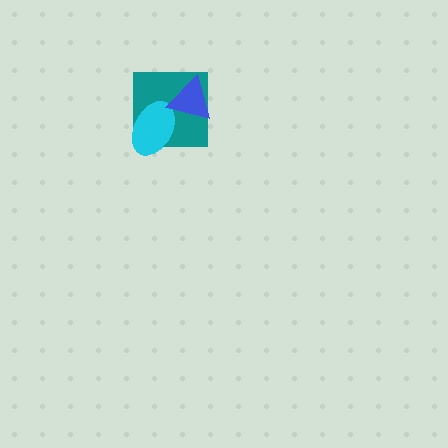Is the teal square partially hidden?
Yes, it is partially covered by another shape.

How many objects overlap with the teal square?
2 objects overlap with the teal square.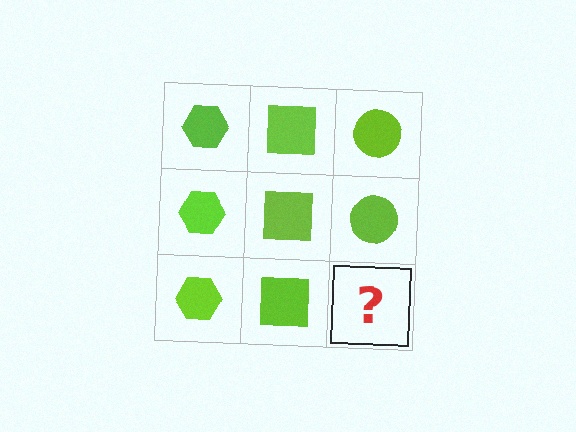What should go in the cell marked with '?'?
The missing cell should contain a lime circle.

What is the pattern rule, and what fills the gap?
The rule is that each column has a consistent shape. The gap should be filled with a lime circle.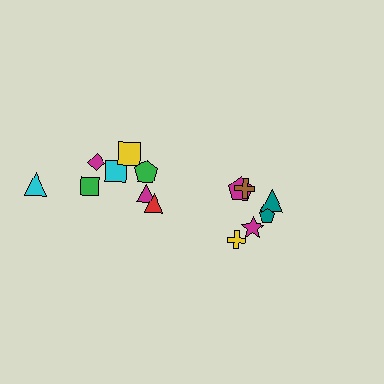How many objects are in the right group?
There are 6 objects.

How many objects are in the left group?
There are 8 objects.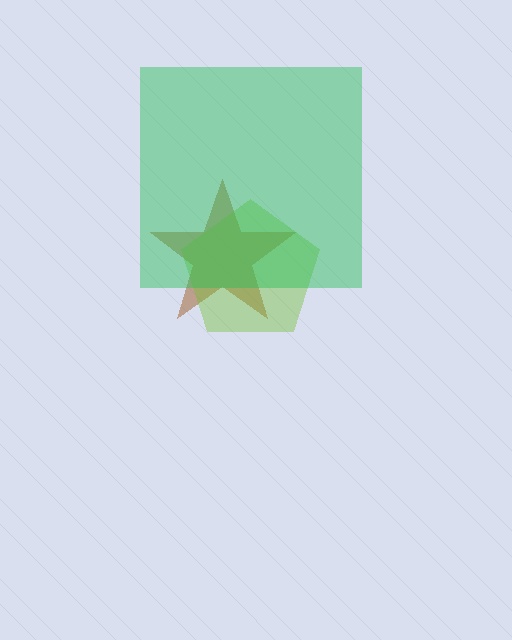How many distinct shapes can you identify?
There are 3 distinct shapes: a brown star, a lime pentagon, a green square.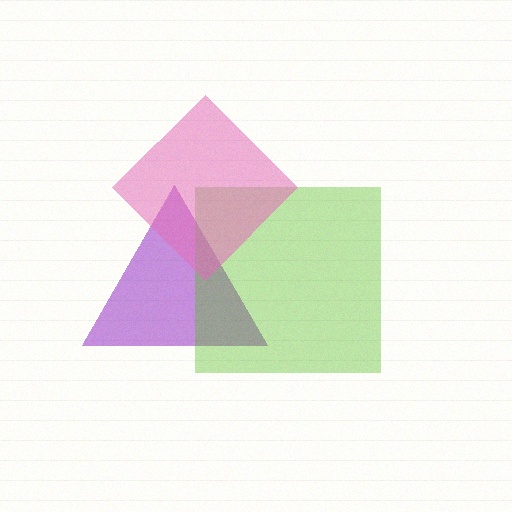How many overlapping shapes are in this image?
There are 3 overlapping shapes in the image.